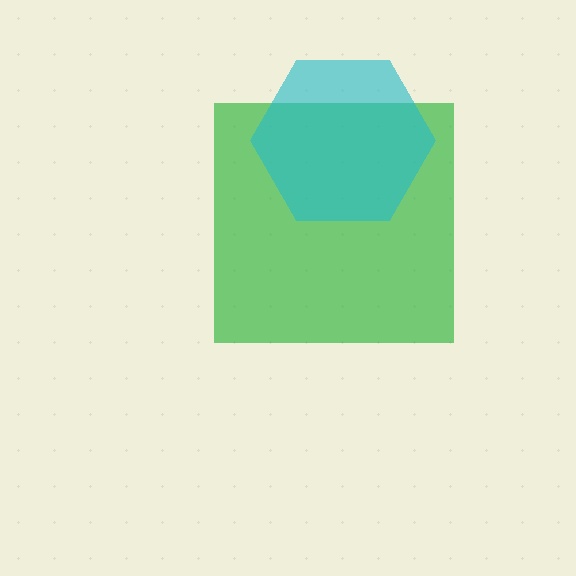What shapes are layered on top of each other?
The layered shapes are: a green square, a cyan hexagon.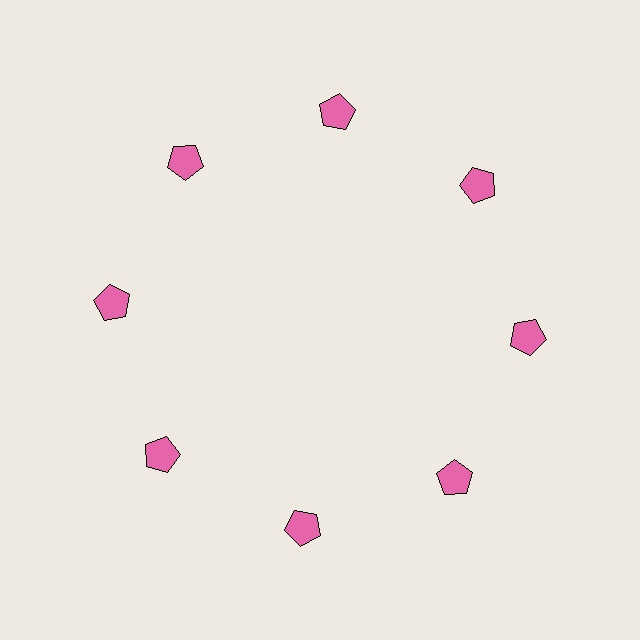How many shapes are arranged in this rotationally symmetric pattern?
There are 8 shapes, arranged in 8 groups of 1.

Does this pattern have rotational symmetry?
Yes, this pattern has 8-fold rotational symmetry. It looks the same after rotating 45 degrees around the center.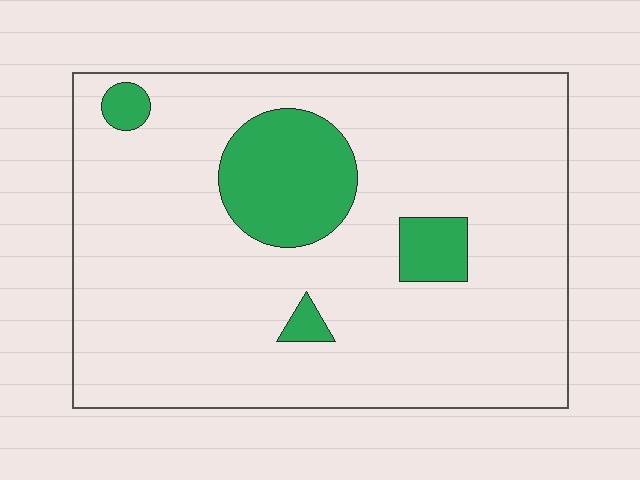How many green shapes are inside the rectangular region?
4.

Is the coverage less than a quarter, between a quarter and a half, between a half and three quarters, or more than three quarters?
Less than a quarter.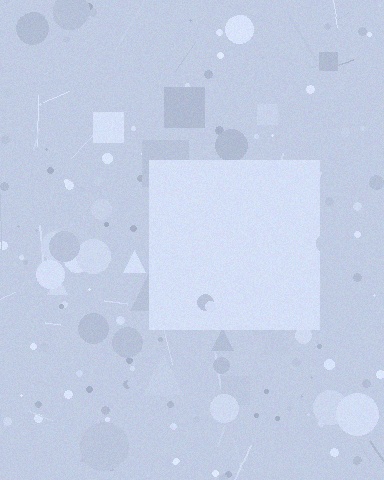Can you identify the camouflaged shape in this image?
The camouflaged shape is a square.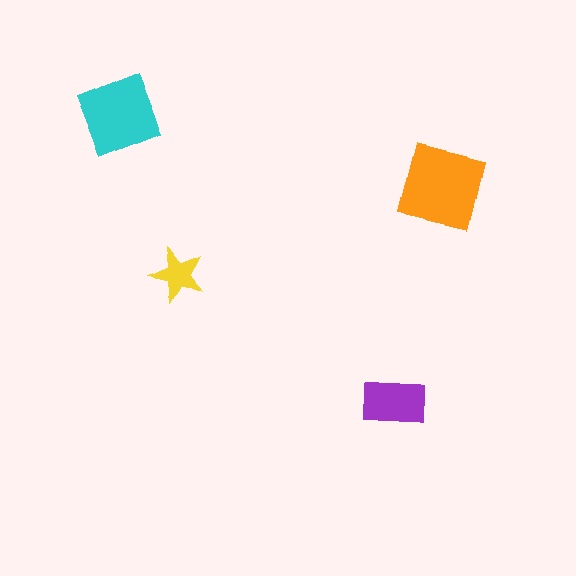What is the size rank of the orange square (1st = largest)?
1st.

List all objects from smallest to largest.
The yellow star, the purple rectangle, the cyan square, the orange square.